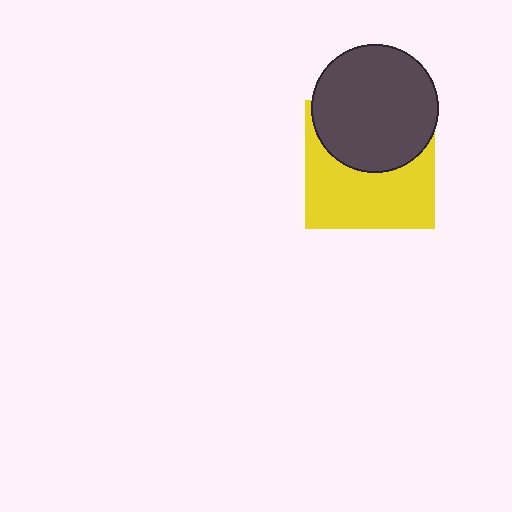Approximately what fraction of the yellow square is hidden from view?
Roughly 45% of the yellow square is hidden behind the dark gray circle.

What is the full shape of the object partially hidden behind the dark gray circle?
The partially hidden object is a yellow square.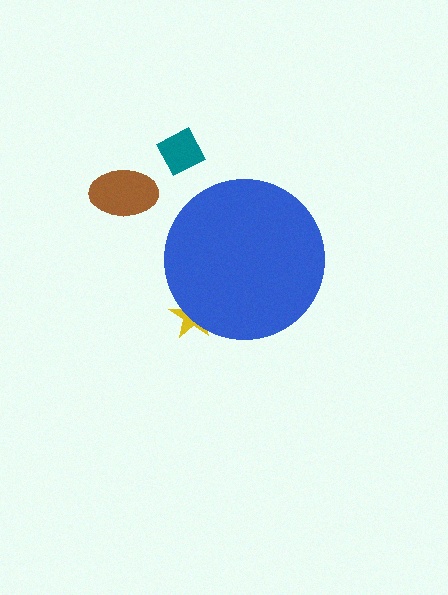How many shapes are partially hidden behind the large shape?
1 shape is partially hidden.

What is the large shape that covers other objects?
A blue circle.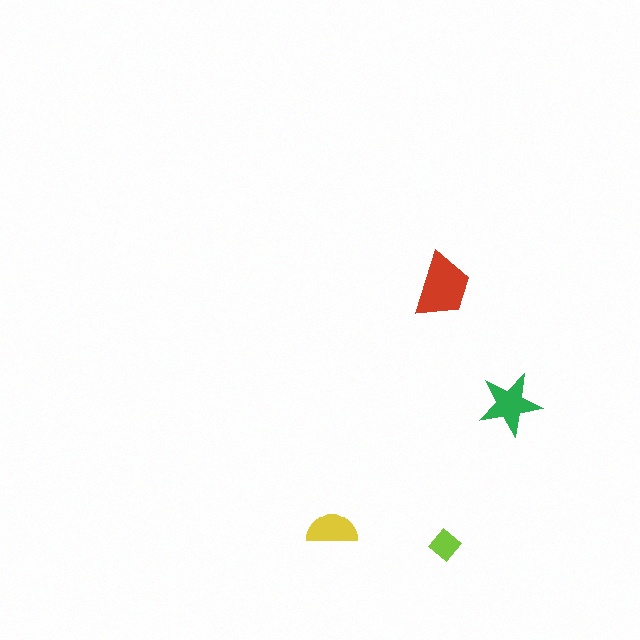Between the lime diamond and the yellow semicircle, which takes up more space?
The yellow semicircle.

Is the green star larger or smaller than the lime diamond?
Larger.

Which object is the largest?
The red trapezoid.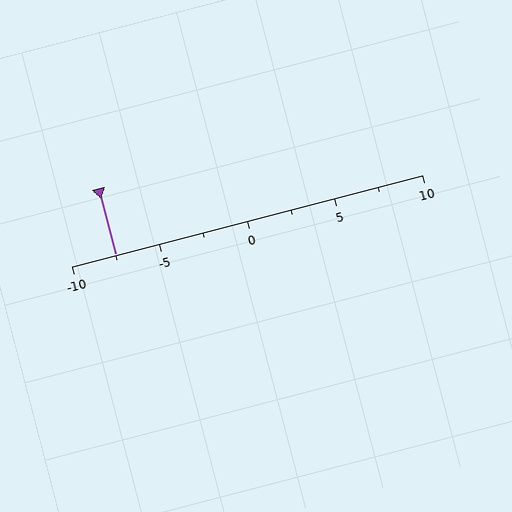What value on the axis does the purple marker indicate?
The marker indicates approximately -7.5.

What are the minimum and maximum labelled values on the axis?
The axis runs from -10 to 10.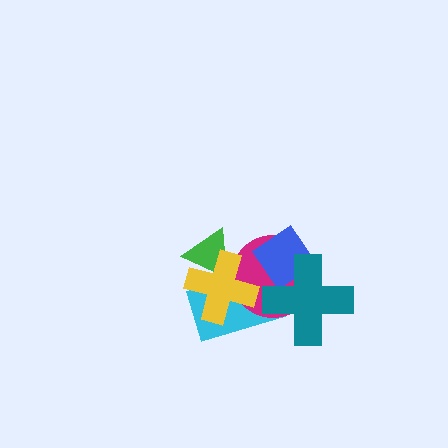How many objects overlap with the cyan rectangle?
5 objects overlap with the cyan rectangle.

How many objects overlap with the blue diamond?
3 objects overlap with the blue diamond.